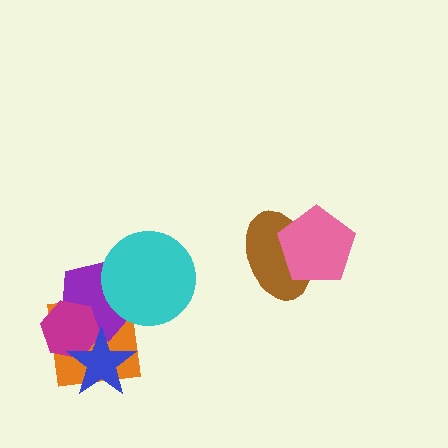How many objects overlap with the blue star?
3 objects overlap with the blue star.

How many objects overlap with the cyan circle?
1 object overlaps with the cyan circle.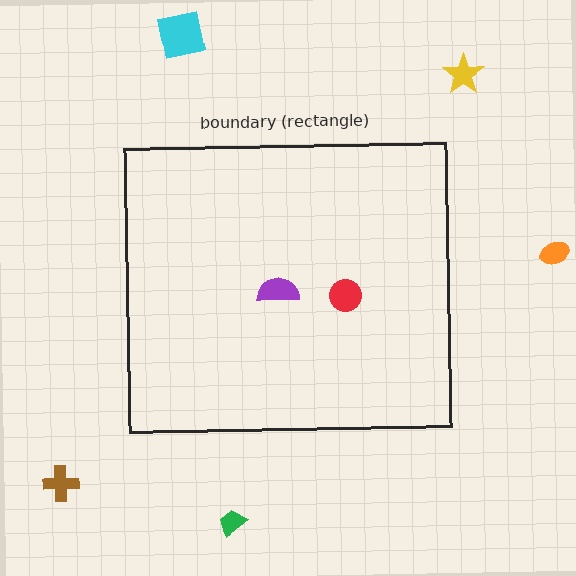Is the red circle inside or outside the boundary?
Inside.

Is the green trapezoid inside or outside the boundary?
Outside.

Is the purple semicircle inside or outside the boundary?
Inside.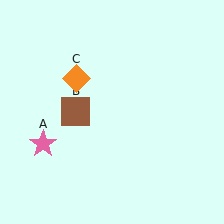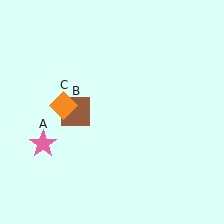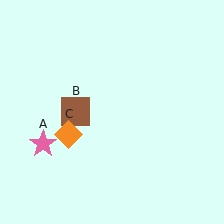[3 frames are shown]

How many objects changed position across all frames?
1 object changed position: orange diamond (object C).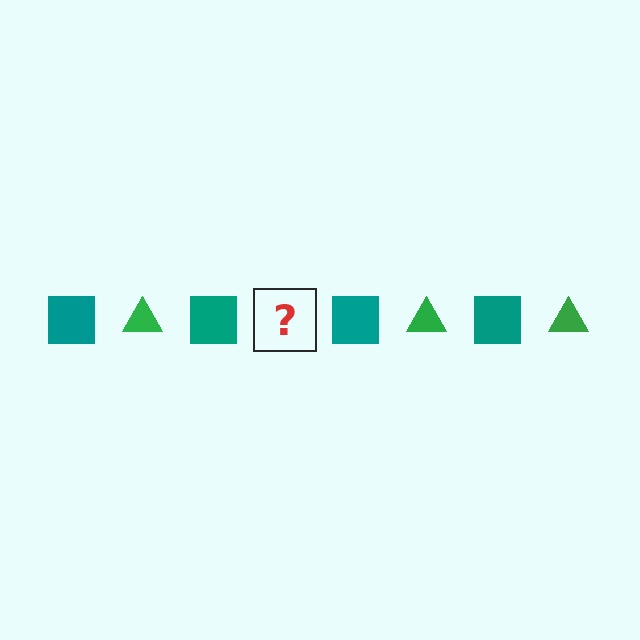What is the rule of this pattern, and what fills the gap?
The rule is that the pattern alternates between teal square and green triangle. The gap should be filled with a green triangle.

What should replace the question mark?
The question mark should be replaced with a green triangle.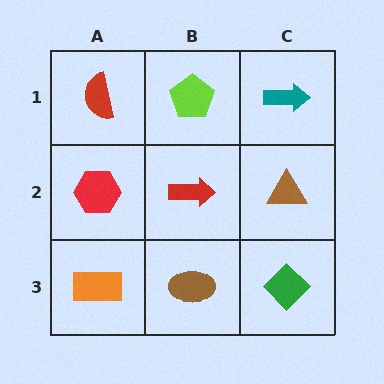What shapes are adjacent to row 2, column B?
A lime pentagon (row 1, column B), a brown ellipse (row 3, column B), a red hexagon (row 2, column A), a brown triangle (row 2, column C).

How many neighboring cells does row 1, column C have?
2.